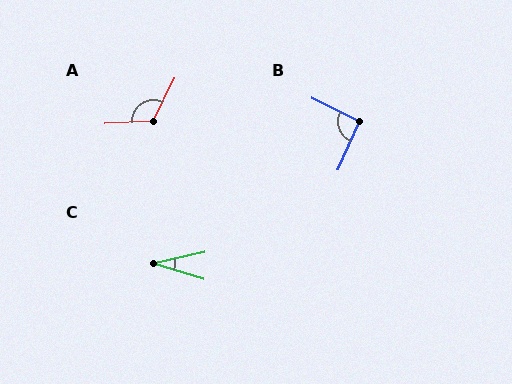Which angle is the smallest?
C, at approximately 29 degrees.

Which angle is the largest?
A, at approximately 120 degrees.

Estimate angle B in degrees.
Approximately 91 degrees.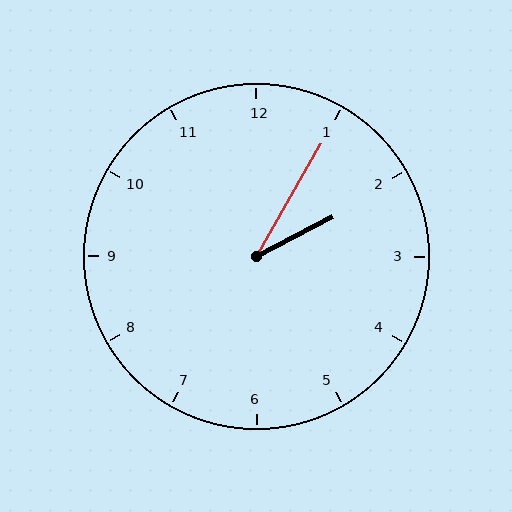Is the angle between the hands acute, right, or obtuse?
It is acute.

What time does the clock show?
2:05.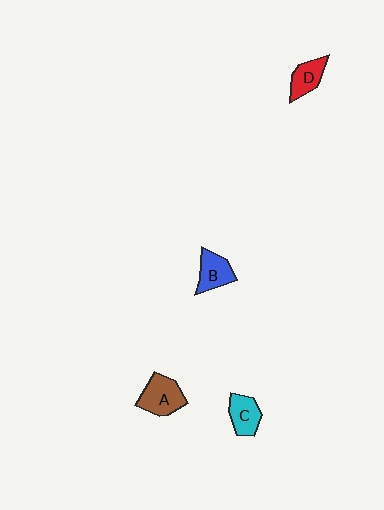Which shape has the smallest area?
Shape D (red).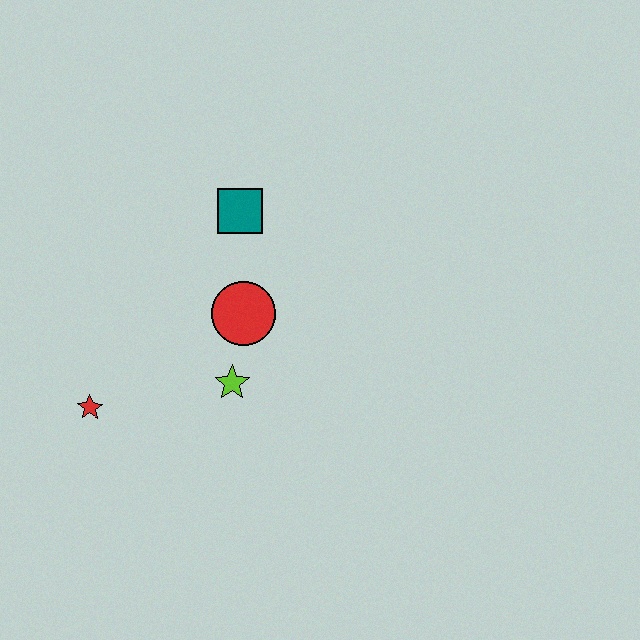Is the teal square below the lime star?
No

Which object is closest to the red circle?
The lime star is closest to the red circle.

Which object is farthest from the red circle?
The red star is farthest from the red circle.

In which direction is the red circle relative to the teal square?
The red circle is below the teal square.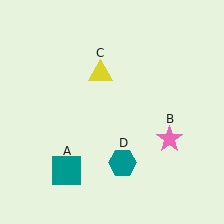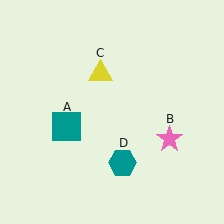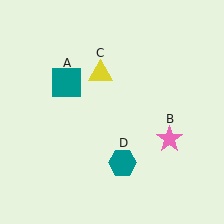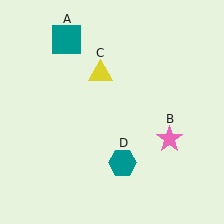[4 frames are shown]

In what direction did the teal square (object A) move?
The teal square (object A) moved up.